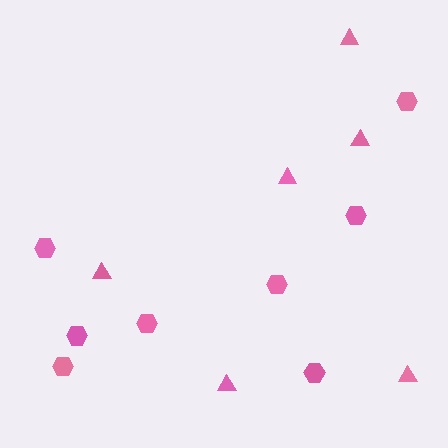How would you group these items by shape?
There are 2 groups: one group of triangles (6) and one group of hexagons (8).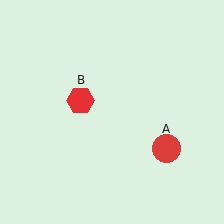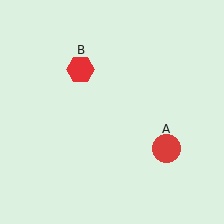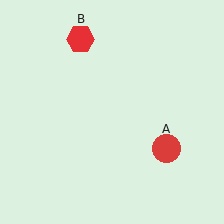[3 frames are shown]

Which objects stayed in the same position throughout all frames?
Red circle (object A) remained stationary.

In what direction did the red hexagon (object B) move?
The red hexagon (object B) moved up.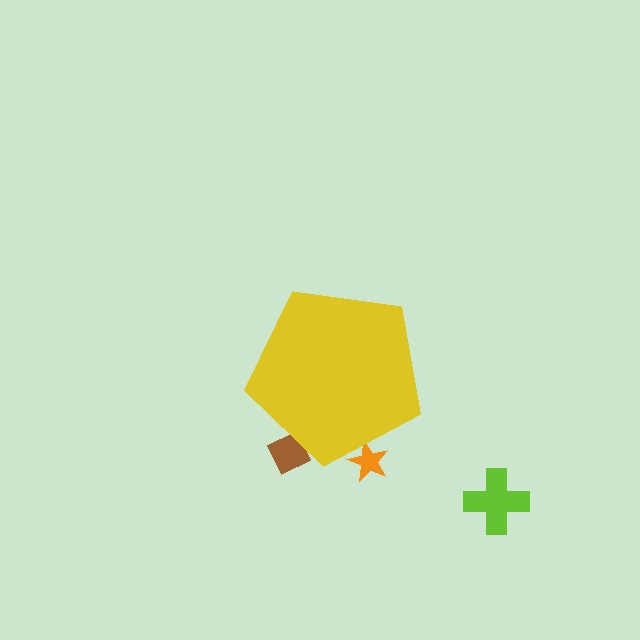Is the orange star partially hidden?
Yes, the orange star is partially hidden behind the yellow pentagon.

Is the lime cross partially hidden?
No, the lime cross is fully visible.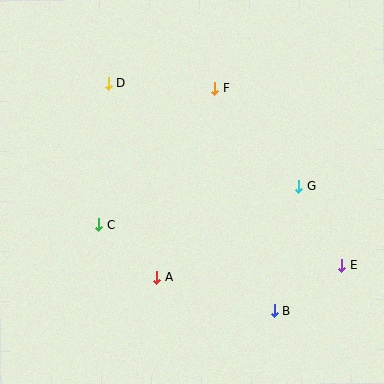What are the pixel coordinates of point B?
Point B is at (275, 310).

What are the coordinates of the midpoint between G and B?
The midpoint between G and B is at (287, 248).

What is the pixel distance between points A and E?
The distance between A and E is 185 pixels.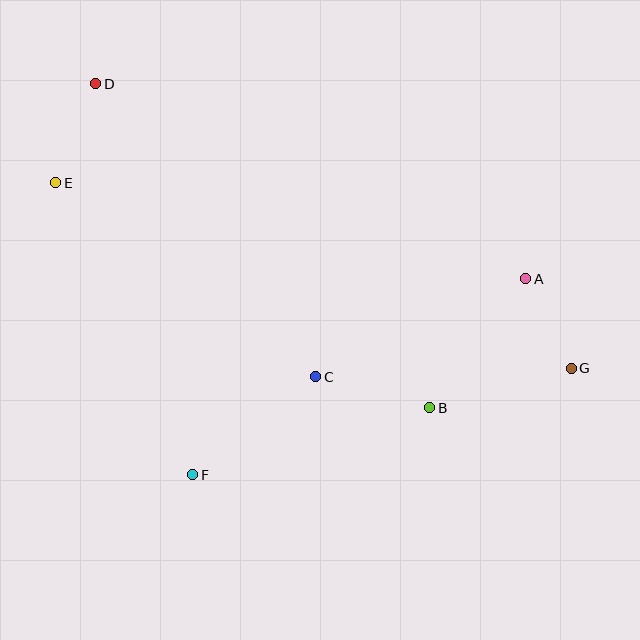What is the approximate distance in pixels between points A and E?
The distance between A and E is approximately 480 pixels.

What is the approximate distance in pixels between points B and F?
The distance between B and F is approximately 246 pixels.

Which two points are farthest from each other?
Points D and G are farthest from each other.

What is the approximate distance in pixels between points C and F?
The distance between C and F is approximately 157 pixels.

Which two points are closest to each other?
Points A and G are closest to each other.